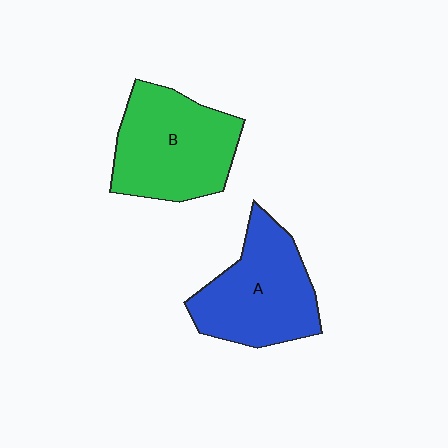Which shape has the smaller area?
Shape A (blue).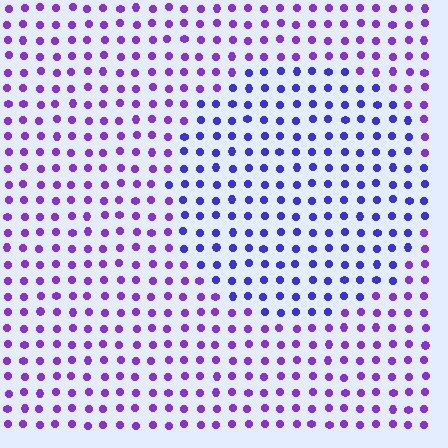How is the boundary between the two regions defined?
The boundary is defined purely by a slight shift in hue (about 28 degrees). Spacing, size, and orientation are identical on both sides.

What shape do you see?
I see a circle.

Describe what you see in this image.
The image is filled with small purple elements in a uniform arrangement. A circle-shaped region is visible where the elements are tinted to a slightly different hue, forming a subtle color boundary.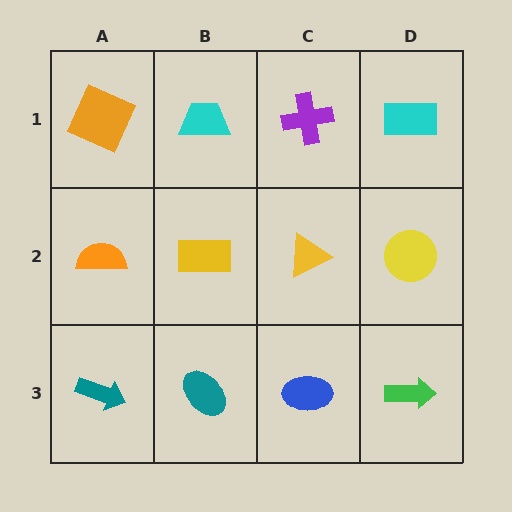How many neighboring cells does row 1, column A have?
2.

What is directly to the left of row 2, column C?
A yellow rectangle.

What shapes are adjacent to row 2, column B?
A cyan trapezoid (row 1, column B), a teal ellipse (row 3, column B), an orange semicircle (row 2, column A), a yellow triangle (row 2, column C).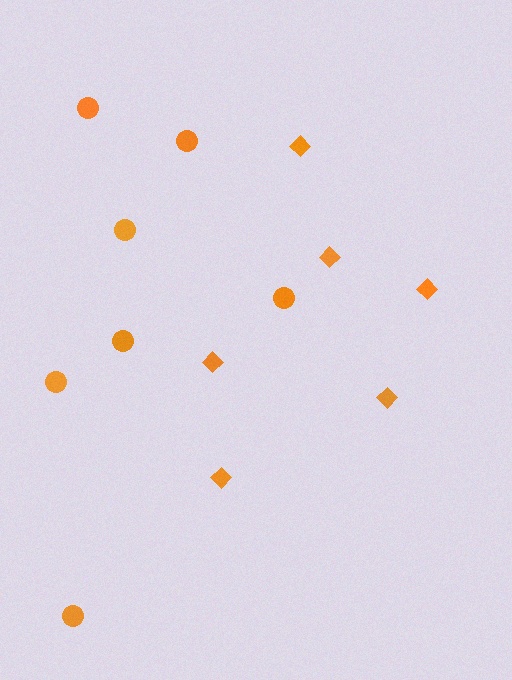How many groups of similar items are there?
There are 2 groups: one group of diamonds (6) and one group of circles (7).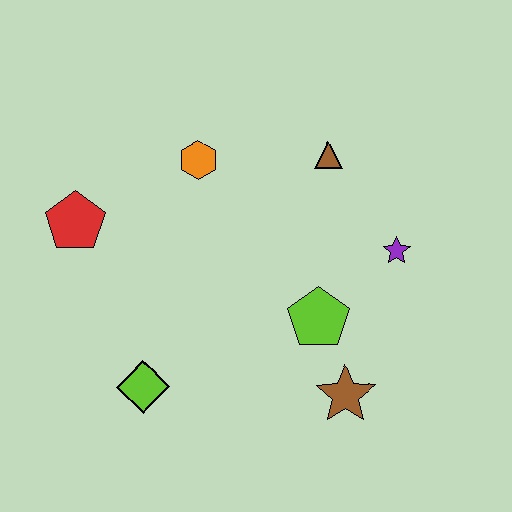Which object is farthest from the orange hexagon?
The brown star is farthest from the orange hexagon.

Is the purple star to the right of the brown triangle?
Yes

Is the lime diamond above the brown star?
Yes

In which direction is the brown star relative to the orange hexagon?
The brown star is below the orange hexagon.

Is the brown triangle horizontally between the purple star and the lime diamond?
Yes